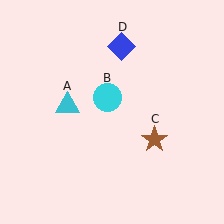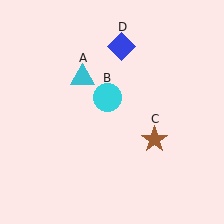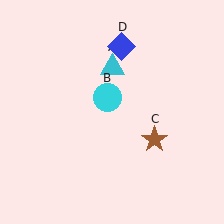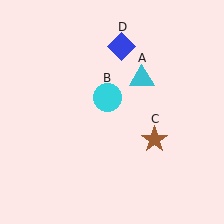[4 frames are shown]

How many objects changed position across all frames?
1 object changed position: cyan triangle (object A).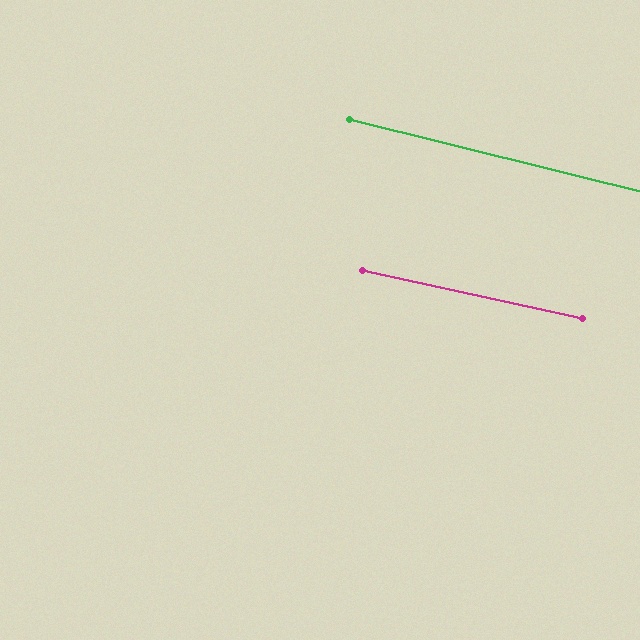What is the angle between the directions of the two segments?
Approximately 2 degrees.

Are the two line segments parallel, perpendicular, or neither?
Parallel — their directions differ by only 1.9°.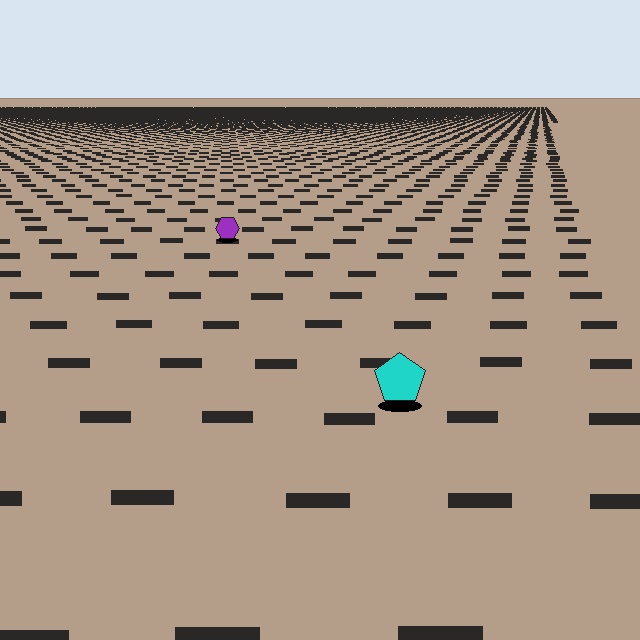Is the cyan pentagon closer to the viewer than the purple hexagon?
Yes. The cyan pentagon is closer — you can tell from the texture gradient: the ground texture is coarser near it.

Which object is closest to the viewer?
The cyan pentagon is closest. The texture marks near it are larger and more spread out.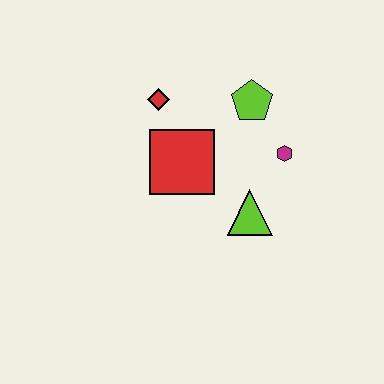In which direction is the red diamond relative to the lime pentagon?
The red diamond is to the left of the lime pentagon.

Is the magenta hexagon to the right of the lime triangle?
Yes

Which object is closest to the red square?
The red diamond is closest to the red square.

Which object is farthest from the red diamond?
The lime triangle is farthest from the red diamond.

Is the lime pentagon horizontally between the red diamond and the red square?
No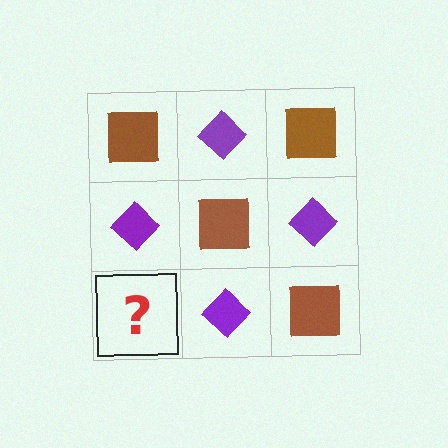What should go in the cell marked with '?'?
The missing cell should contain a brown square.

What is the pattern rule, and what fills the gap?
The rule is that it alternates brown square and purple diamond in a checkerboard pattern. The gap should be filled with a brown square.